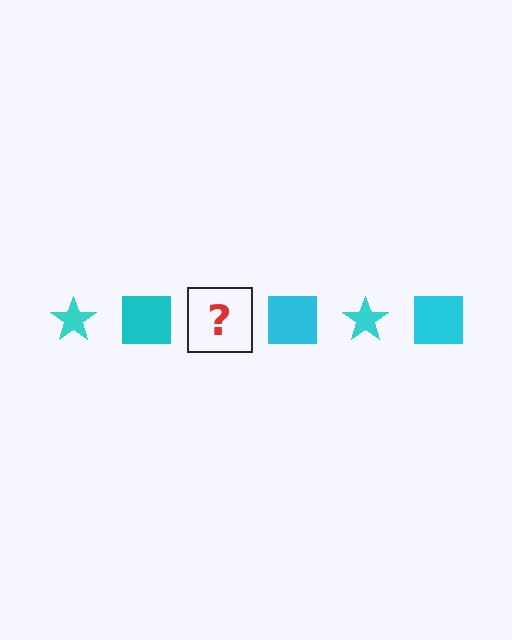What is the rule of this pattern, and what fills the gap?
The rule is that the pattern cycles through star, square shapes in cyan. The gap should be filled with a cyan star.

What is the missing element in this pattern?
The missing element is a cyan star.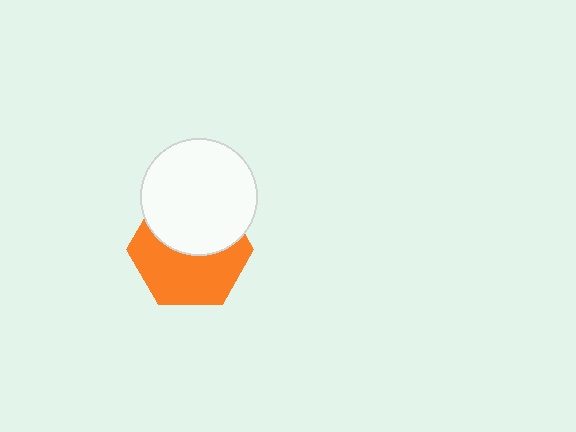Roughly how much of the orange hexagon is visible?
About half of it is visible (roughly 55%).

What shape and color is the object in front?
The object in front is a white circle.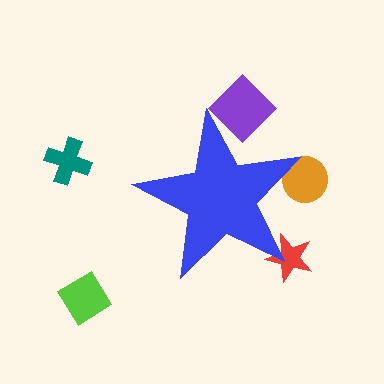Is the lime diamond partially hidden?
No, the lime diamond is fully visible.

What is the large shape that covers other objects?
A blue star.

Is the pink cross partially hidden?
Yes, the pink cross is partially hidden behind the blue star.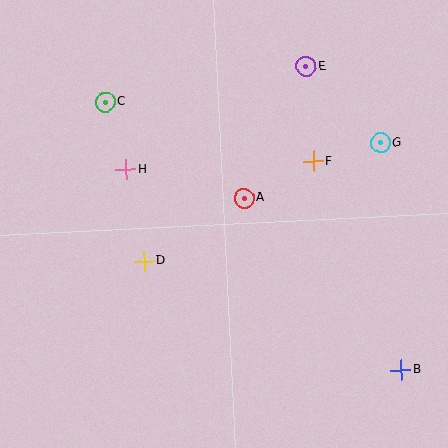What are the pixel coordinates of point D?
Point D is at (144, 261).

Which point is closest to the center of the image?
Point A at (244, 198) is closest to the center.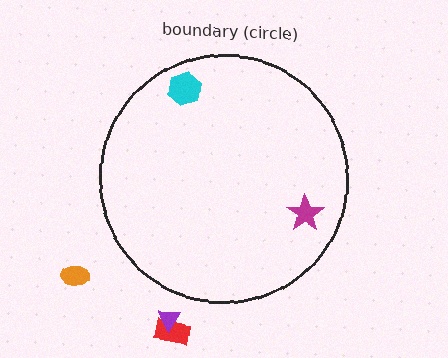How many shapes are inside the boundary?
2 inside, 3 outside.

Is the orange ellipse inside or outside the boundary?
Outside.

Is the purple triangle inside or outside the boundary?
Outside.